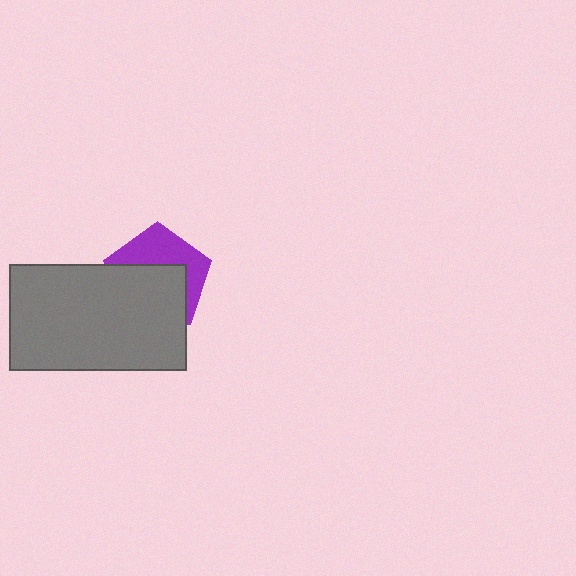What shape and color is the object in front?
The object in front is a gray rectangle.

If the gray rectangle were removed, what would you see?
You would see the complete purple pentagon.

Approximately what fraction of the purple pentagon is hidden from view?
Roughly 58% of the purple pentagon is hidden behind the gray rectangle.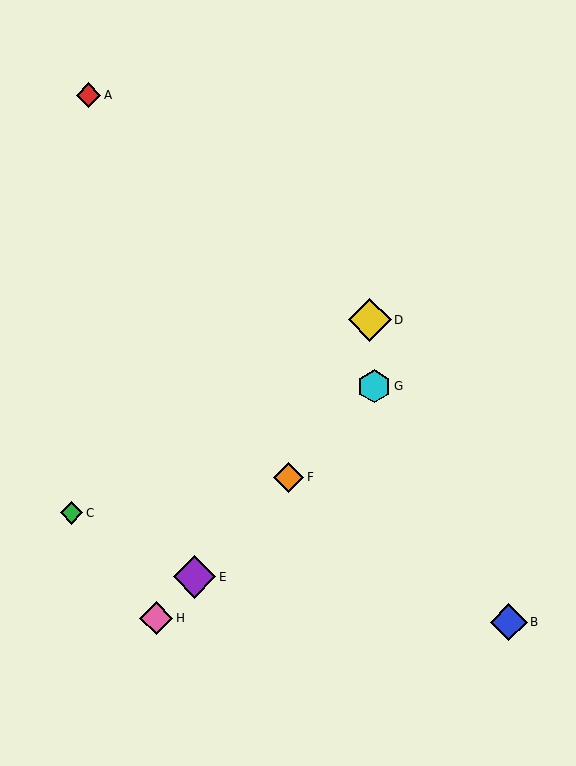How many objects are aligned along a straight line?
4 objects (E, F, G, H) are aligned along a straight line.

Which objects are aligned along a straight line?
Objects E, F, G, H are aligned along a straight line.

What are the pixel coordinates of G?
Object G is at (374, 386).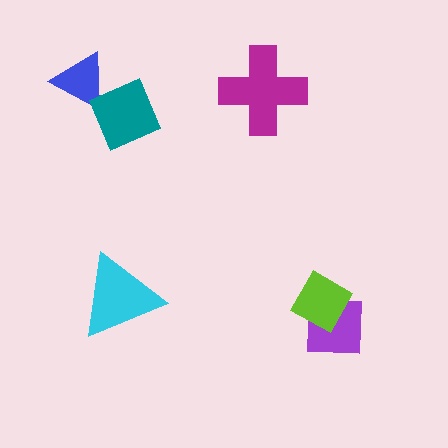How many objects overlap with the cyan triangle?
0 objects overlap with the cyan triangle.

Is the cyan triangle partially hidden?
No, no other shape covers it.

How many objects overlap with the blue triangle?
0 objects overlap with the blue triangle.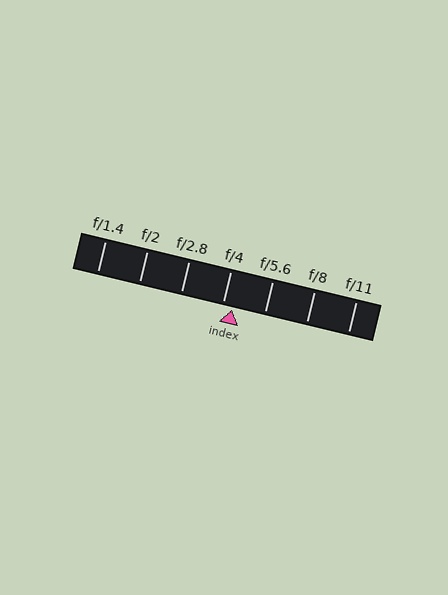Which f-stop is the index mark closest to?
The index mark is closest to f/4.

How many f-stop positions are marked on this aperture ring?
There are 7 f-stop positions marked.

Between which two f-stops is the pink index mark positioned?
The index mark is between f/4 and f/5.6.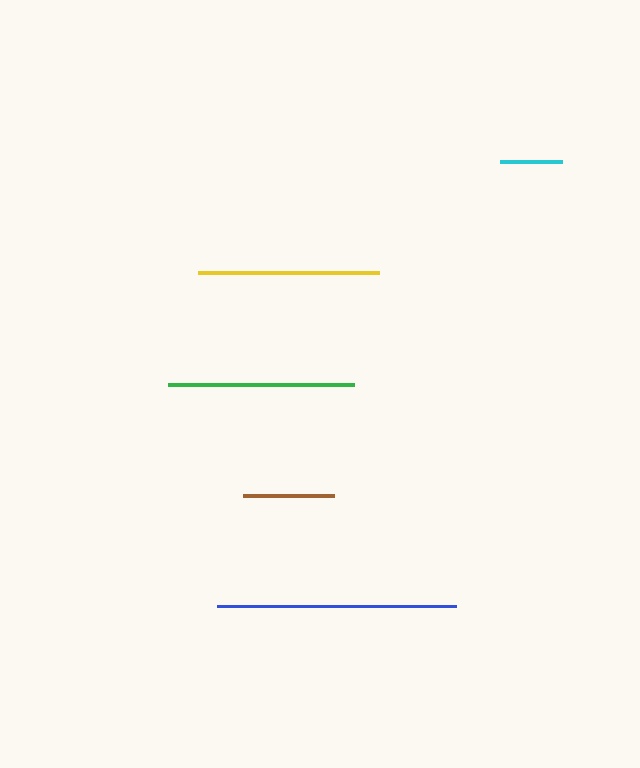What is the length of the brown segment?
The brown segment is approximately 91 pixels long.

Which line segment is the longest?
The blue line is the longest at approximately 238 pixels.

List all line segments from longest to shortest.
From longest to shortest: blue, green, yellow, brown, cyan.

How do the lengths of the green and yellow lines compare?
The green and yellow lines are approximately the same length.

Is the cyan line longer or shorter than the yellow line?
The yellow line is longer than the cyan line.